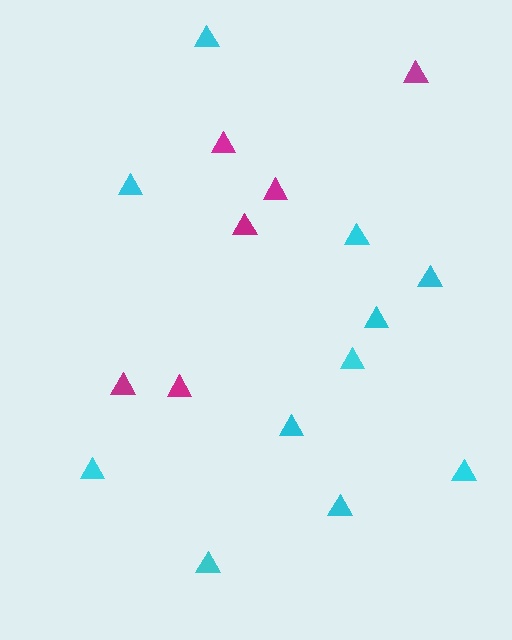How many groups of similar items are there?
There are 2 groups: one group of cyan triangles (11) and one group of magenta triangles (6).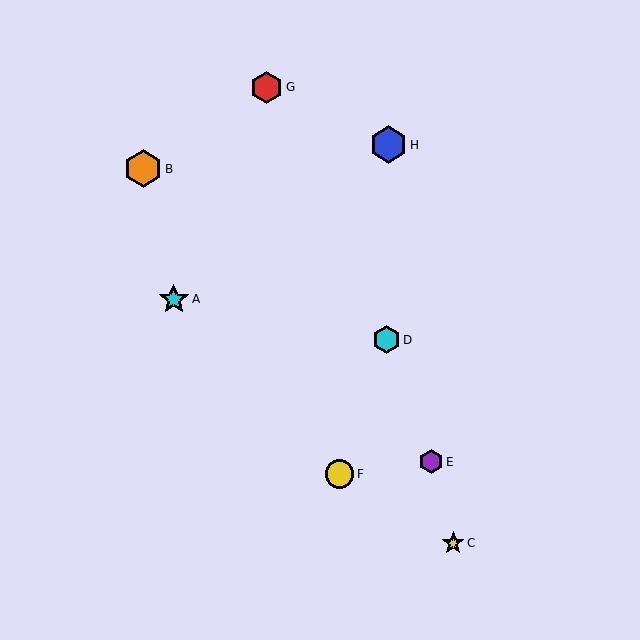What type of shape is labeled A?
Shape A is a cyan star.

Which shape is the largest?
The orange hexagon (labeled B) is the largest.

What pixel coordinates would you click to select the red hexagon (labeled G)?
Click at (266, 87) to select the red hexagon G.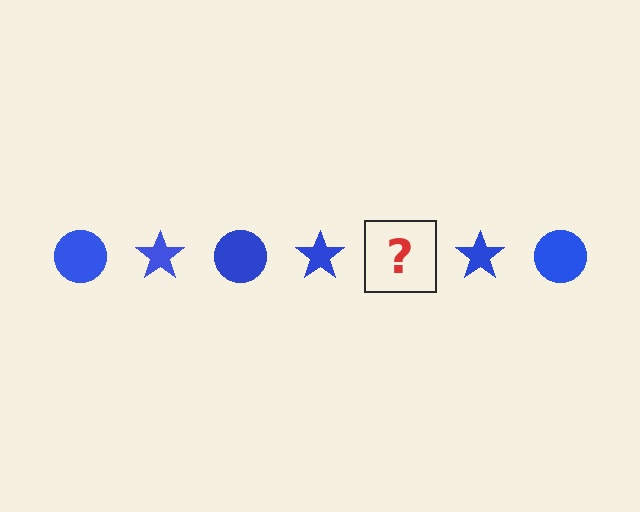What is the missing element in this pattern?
The missing element is a blue circle.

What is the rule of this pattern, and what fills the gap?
The rule is that the pattern cycles through circle, star shapes in blue. The gap should be filled with a blue circle.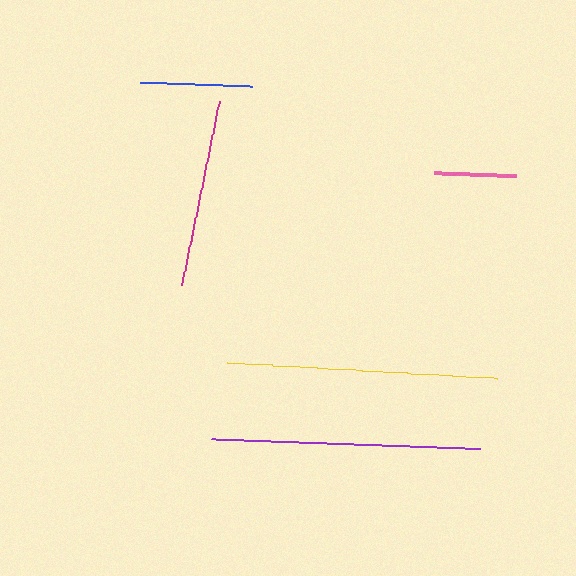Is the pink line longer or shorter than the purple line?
The purple line is longer than the pink line.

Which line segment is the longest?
The yellow line is the longest at approximately 270 pixels.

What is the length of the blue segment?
The blue segment is approximately 113 pixels long.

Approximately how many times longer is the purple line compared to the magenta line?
The purple line is approximately 1.4 times the length of the magenta line.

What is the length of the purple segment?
The purple segment is approximately 270 pixels long.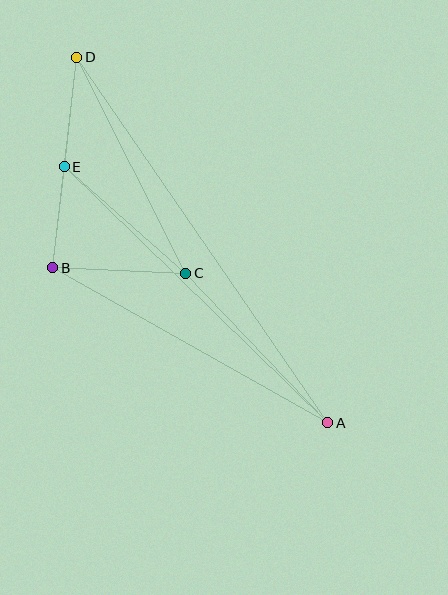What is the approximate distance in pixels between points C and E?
The distance between C and E is approximately 162 pixels.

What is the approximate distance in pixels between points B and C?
The distance between B and C is approximately 133 pixels.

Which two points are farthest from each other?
Points A and D are farthest from each other.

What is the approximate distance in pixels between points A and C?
The distance between A and C is approximately 206 pixels.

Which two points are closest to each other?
Points B and E are closest to each other.